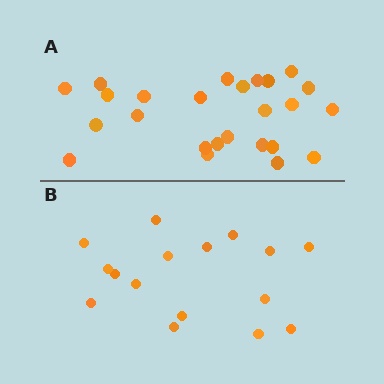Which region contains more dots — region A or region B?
Region A (the top region) has more dots.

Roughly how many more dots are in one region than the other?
Region A has roughly 8 or so more dots than region B.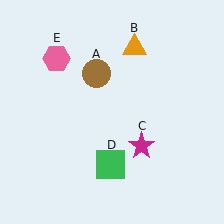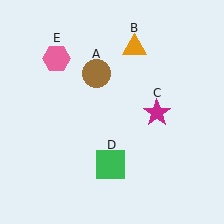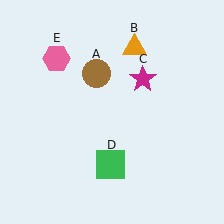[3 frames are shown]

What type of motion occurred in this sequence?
The magenta star (object C) rotated counterclockwise around the center of the scene.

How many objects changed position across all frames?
1 object changed position: magenta star (object C).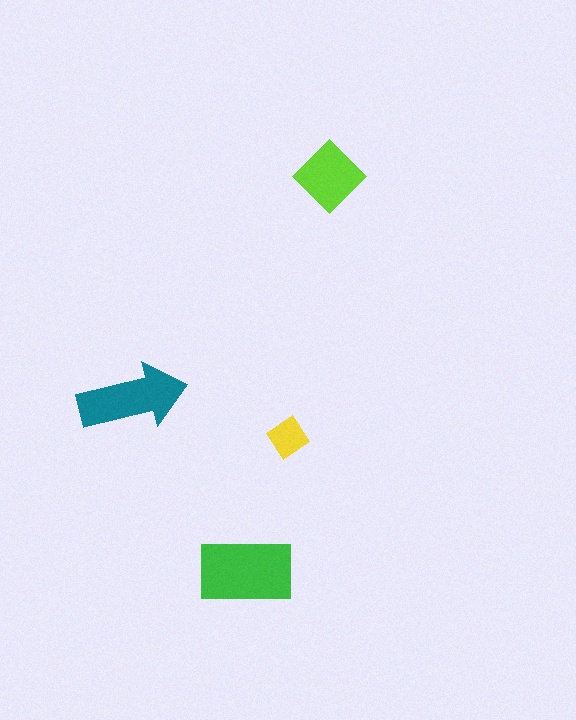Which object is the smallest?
The yellow diamond.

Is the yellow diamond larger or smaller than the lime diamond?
Smaller.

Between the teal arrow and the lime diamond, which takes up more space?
The teal arrow.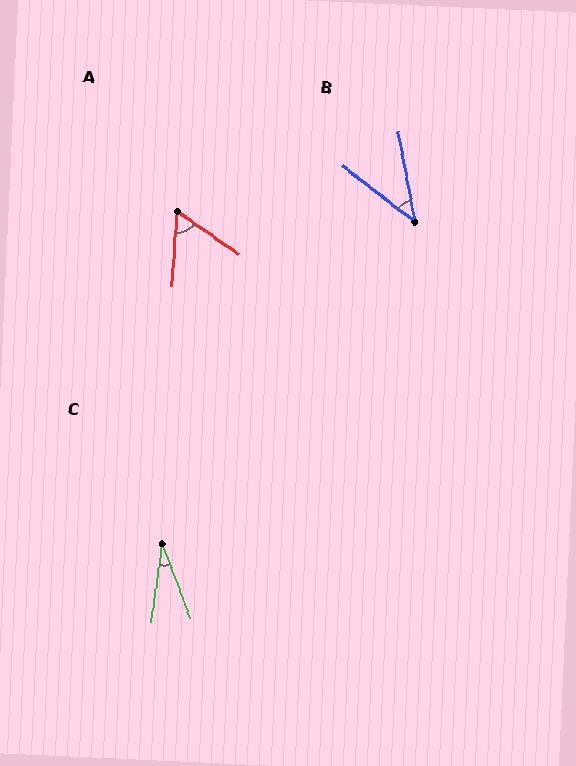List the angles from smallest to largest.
C (28°), B (42°), A (59°).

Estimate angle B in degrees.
Approximately 42 degrees.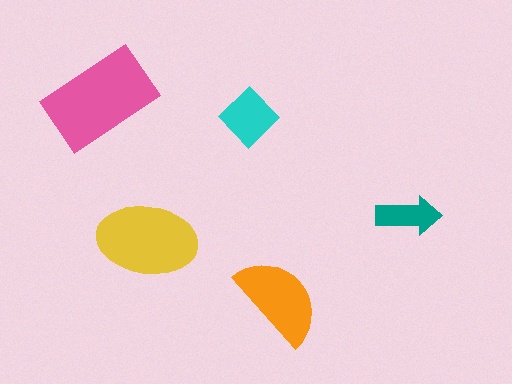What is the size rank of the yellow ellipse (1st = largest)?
2nd.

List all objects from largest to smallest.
The pink rectangle, the yellow ellipse, the orange semicircle, the cyan diamond, the teal arrow.